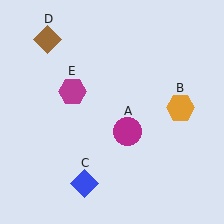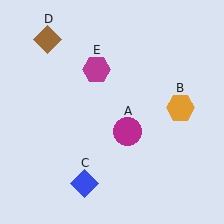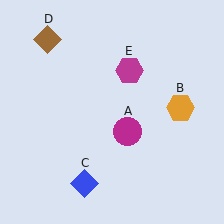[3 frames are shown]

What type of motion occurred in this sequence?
The magenta hexagon (object E) rotated clockwise around the center of the scene.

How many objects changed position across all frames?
1 object changed position: magenta hexagon (object E).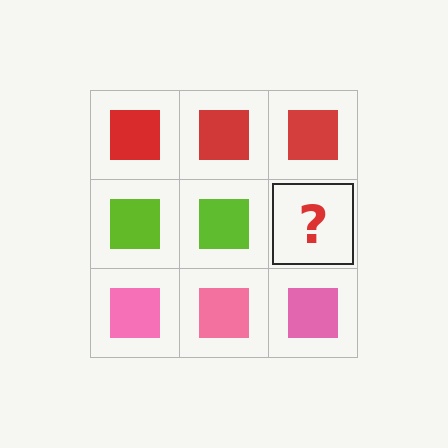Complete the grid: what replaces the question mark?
The question mark should be replaced with a lime square.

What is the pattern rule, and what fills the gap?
The rule is that each row has a consistent color. The gap should be filled with a lime square.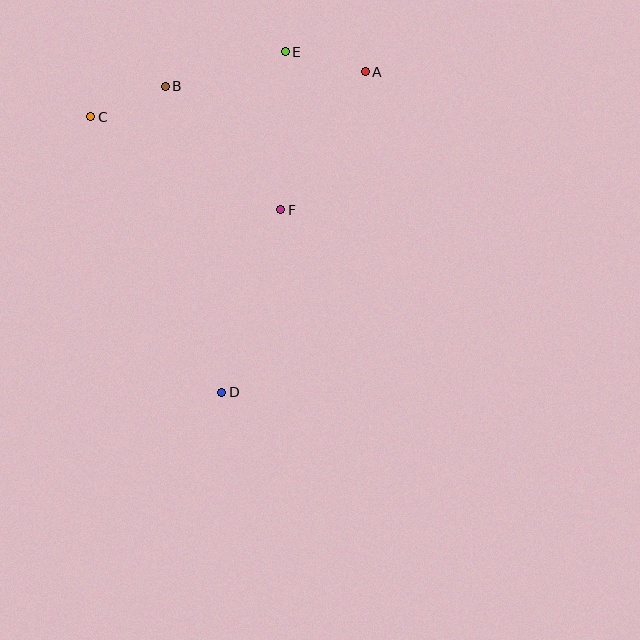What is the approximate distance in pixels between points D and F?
The distance between D and F is approximately 192 pixels.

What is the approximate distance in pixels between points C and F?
The distance between C and F is approximately 212 pixels.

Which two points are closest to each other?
Points B and C are closest to each other.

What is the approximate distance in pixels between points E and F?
The distance between E and F is approximately 158 pixels.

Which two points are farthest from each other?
Points A and D are farthest from each other.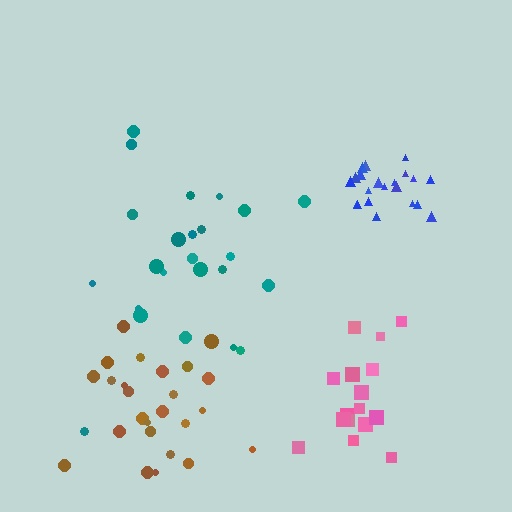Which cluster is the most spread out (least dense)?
Teal.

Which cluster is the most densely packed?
Blue.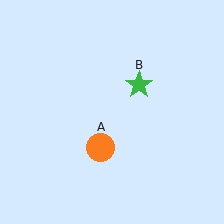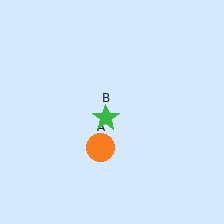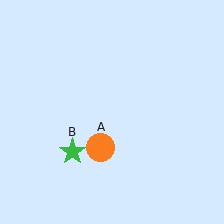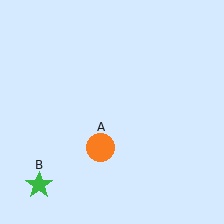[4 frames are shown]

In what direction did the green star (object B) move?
The green star (object B) moved down and to the left.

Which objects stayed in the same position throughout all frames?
Orange circle (object A) remained stationary.